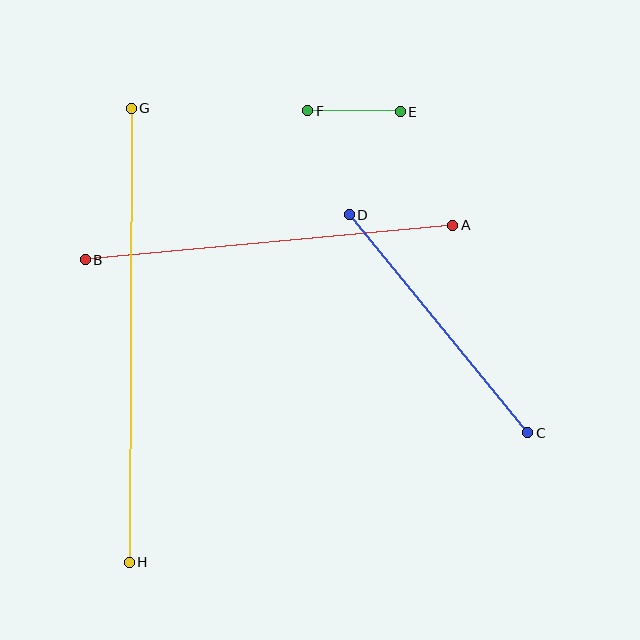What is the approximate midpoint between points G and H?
The midpoint is at approximately (130, 335) pixels.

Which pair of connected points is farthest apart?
Points G and H are farthest apart.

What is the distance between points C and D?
The distance is approximately 281 pixels.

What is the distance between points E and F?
The distance is approximately 92 pixels.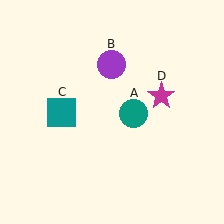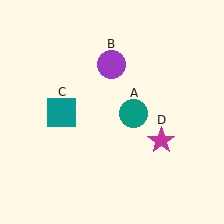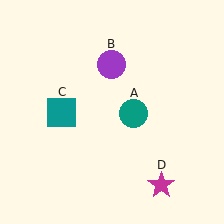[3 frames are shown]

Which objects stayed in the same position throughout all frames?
Teal circle (object A) and purple circle (object B) and teal square (object C) remained stationary.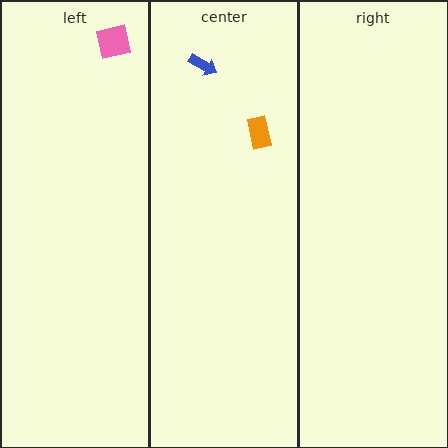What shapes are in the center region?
The blue arrow, the orange rectangle.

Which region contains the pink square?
The left region.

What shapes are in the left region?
The pink square.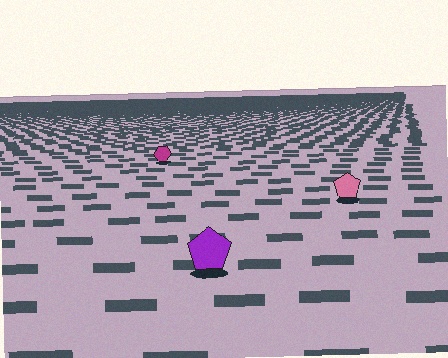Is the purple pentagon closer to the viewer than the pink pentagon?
Yes. The purple pentagon is closer — you can tell from the texture gradient: the ground texture is coarser near it.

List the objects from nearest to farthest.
From nearest to farthest: the purple pentagon, the pink pentagon, the magenta hexagon.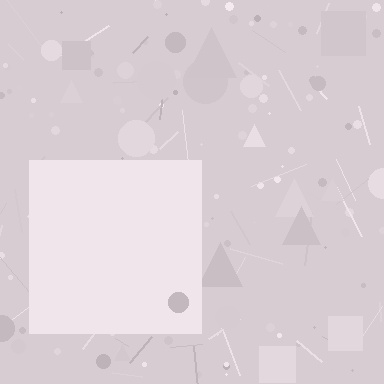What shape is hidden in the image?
A square is hidden in the image.